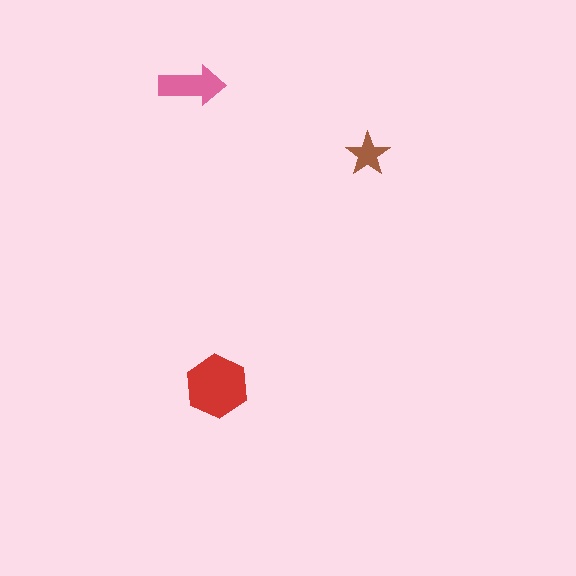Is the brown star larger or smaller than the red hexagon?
Smaller.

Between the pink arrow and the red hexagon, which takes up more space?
The red hexagon.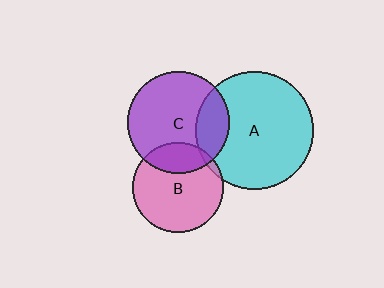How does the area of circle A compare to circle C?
Approximately 1.3 times.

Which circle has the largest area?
Circle A (cyan).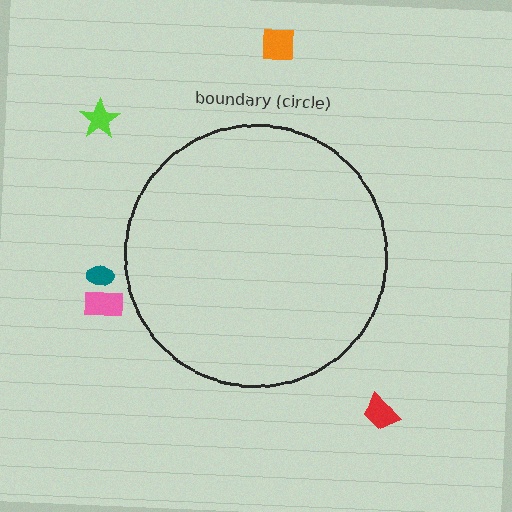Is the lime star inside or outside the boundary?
Outside.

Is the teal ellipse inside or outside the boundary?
Outside.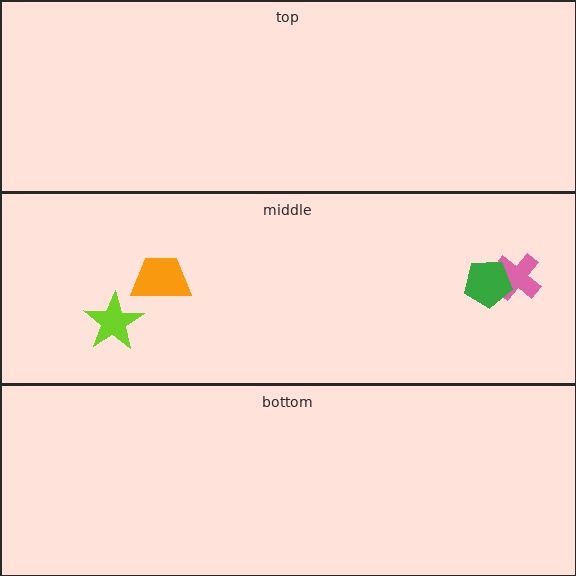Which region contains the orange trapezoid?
The middle region.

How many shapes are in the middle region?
4.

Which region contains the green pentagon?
The middle region.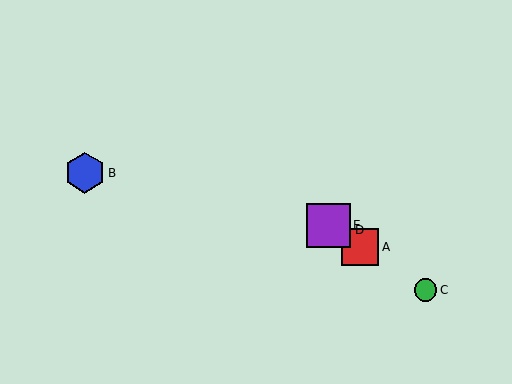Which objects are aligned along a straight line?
Objects A, C, D, E are aligned along a straight line.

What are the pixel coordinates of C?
Object C is at (425, 290).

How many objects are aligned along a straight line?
4 objects (A, C, D, E) are aligned along a straight line.